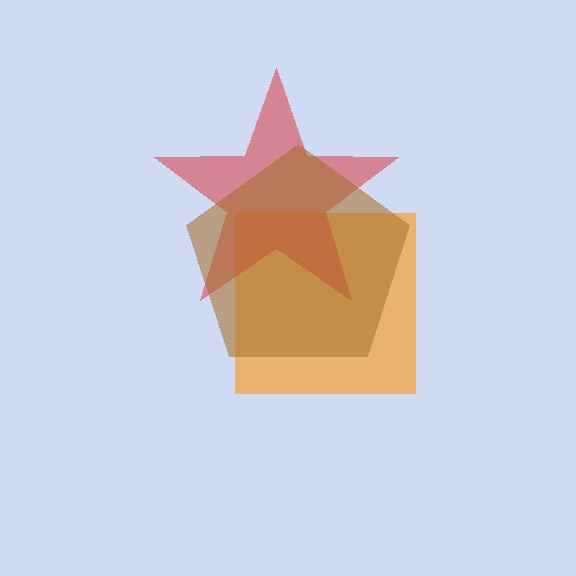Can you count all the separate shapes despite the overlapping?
Yes, there are 3 separate shapes.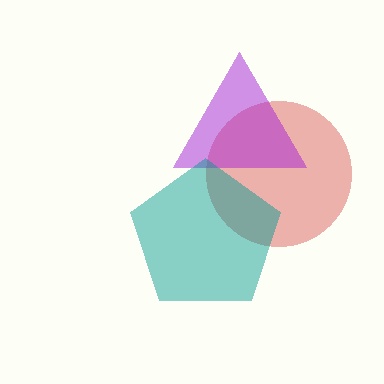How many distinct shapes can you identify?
There are 3 distinct shapes: a red circle, a purple triangle, a teal pentagon.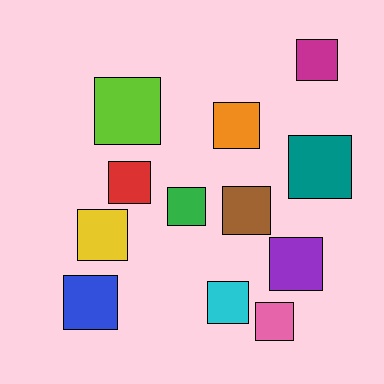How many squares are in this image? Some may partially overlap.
There are 12 squares.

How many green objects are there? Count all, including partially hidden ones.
There is 1 green object.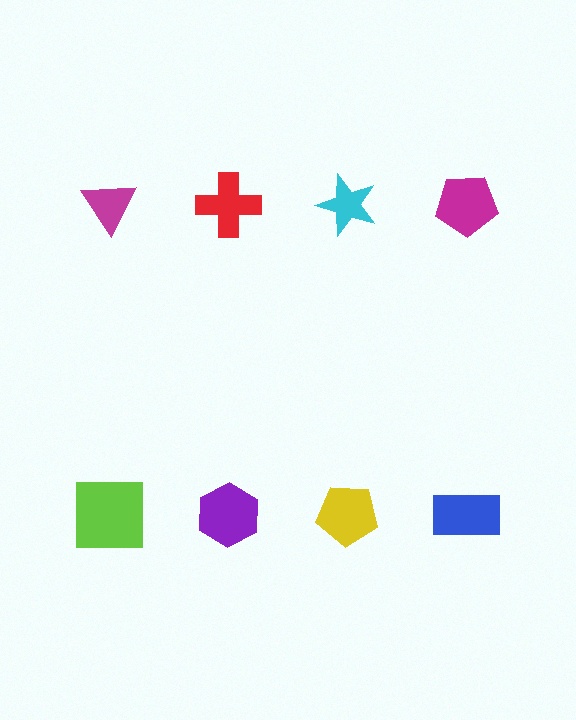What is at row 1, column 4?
A magenta pentagon.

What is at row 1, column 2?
A red cross.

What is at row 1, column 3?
A cyan star.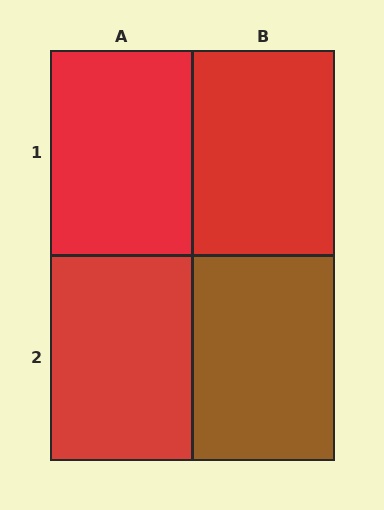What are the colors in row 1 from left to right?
Red, red.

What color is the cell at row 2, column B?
Brown.